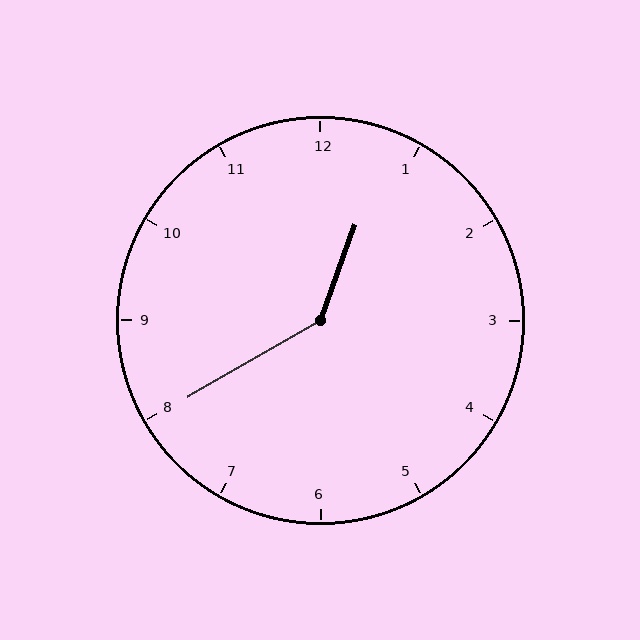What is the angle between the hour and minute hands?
Approximately 140 degrees.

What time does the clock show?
12:40.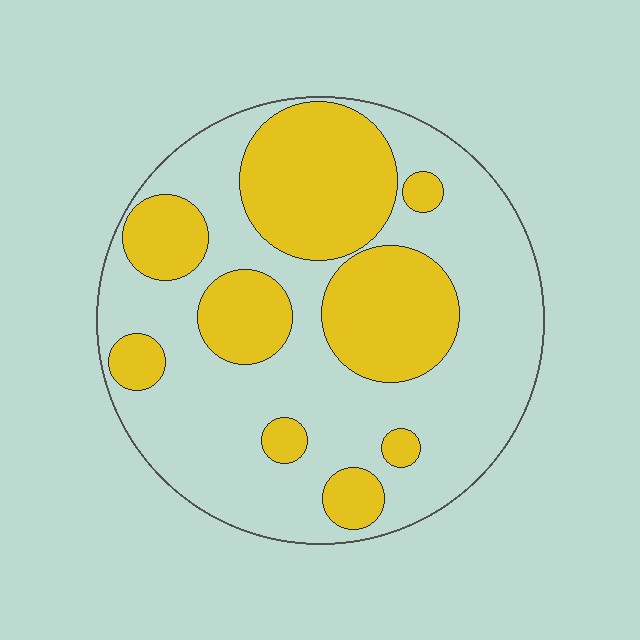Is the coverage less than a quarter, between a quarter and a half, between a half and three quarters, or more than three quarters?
Between a quarter and a half.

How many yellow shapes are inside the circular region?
9.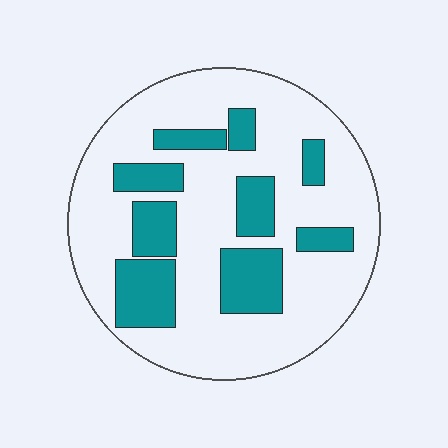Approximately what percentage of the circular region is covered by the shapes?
Approximately 25%.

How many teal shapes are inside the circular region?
9.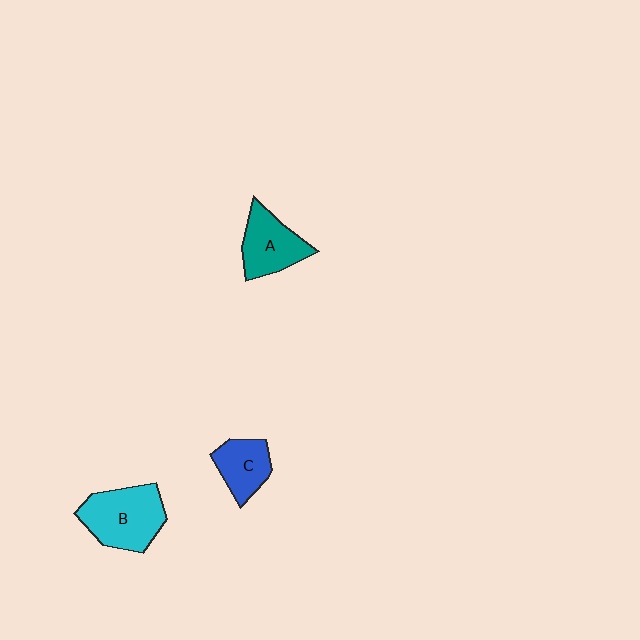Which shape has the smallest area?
Shape C (blue).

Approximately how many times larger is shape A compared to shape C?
Approximately 1.2 times.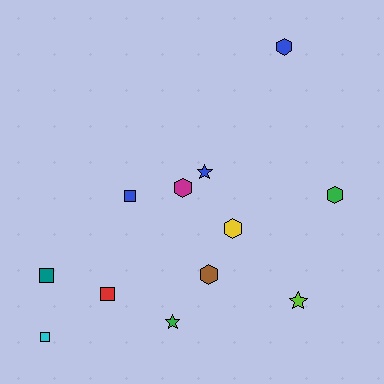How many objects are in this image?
There are 12 objects.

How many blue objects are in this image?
There are 3 blue objects.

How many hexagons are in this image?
There are 5 hexagons.